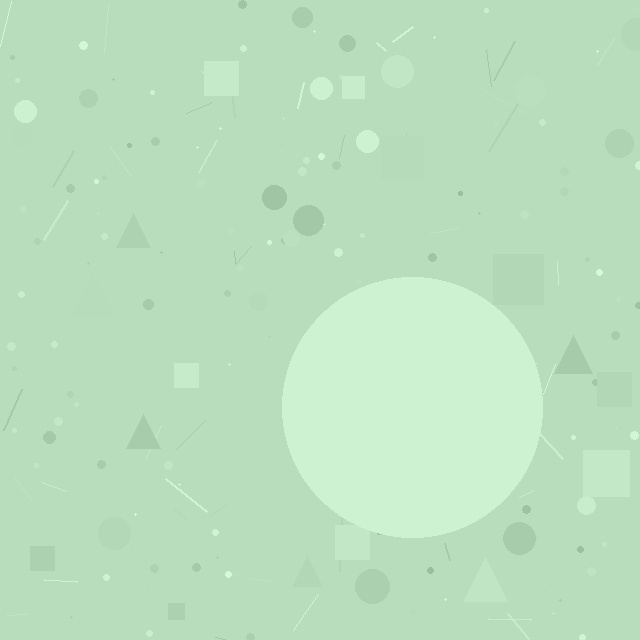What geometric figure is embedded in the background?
A circle is embedded in the background.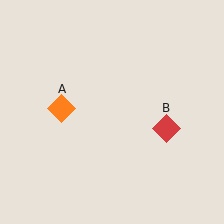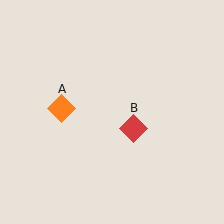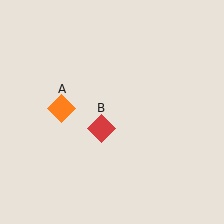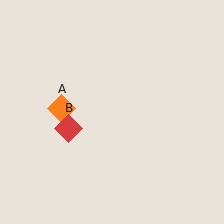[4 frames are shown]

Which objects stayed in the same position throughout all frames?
Orange diamond (object A) remained stationary.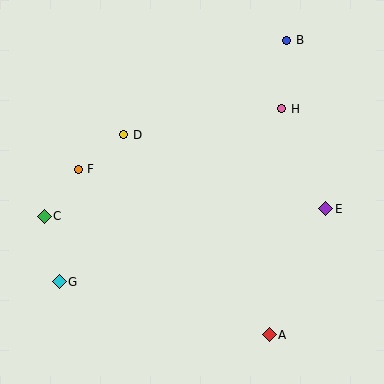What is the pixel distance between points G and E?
The distance between G and E is 276 pixels.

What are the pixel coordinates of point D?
Point D is at (124, 135).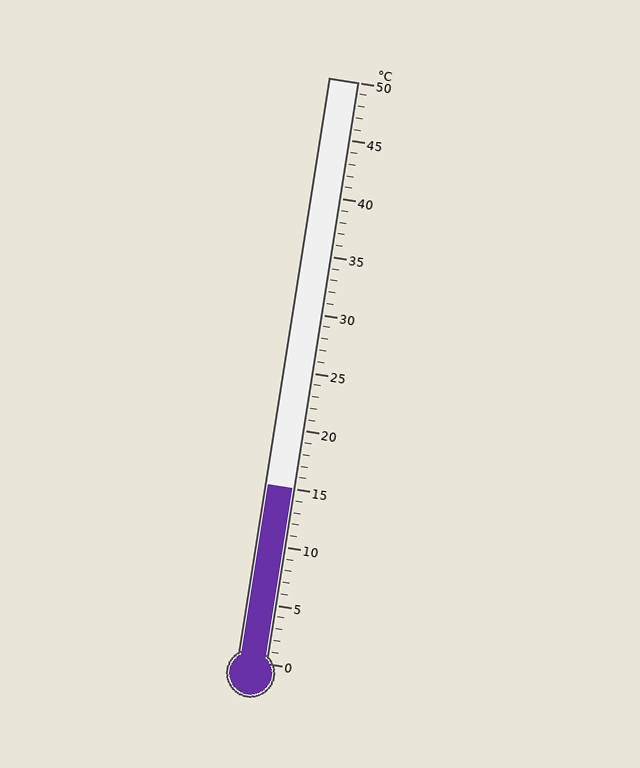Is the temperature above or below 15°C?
The temperature is at 15°C.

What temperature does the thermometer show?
The thermometer shows approximately 15°C.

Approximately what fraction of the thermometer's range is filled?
The thermometer is filled to approximately 30% of its range.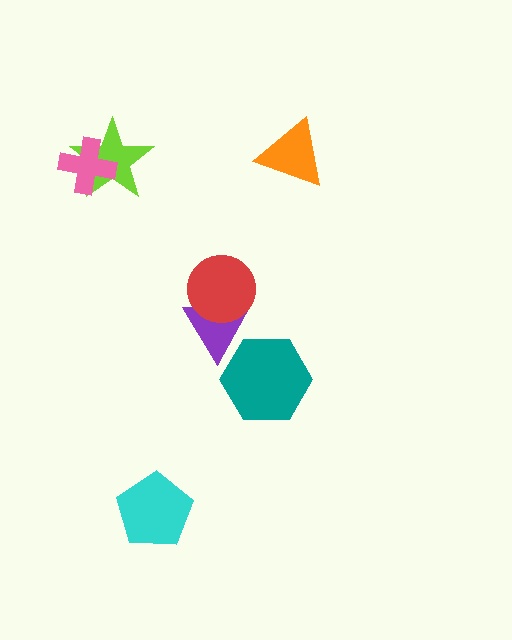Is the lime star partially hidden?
Yes, it is partially covered by another shape.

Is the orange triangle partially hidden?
No, no other shape covers it.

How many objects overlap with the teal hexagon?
1 object overlaps with the teal hexagon.